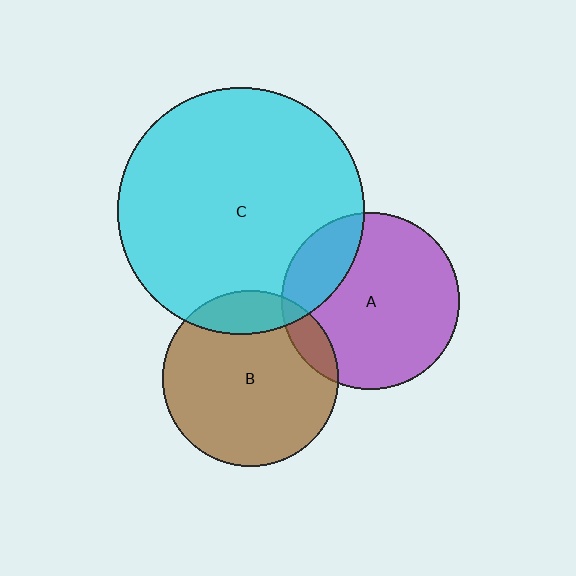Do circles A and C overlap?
Yes.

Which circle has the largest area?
Circle C (cyan).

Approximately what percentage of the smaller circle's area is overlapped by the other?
Approximately 20%.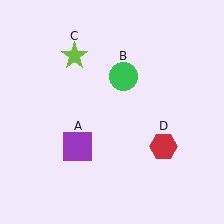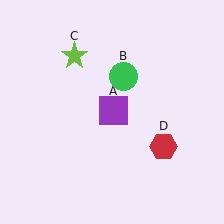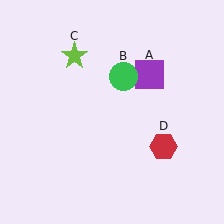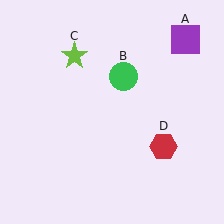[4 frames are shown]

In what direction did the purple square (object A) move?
The purple square (object A) moved up and to the right.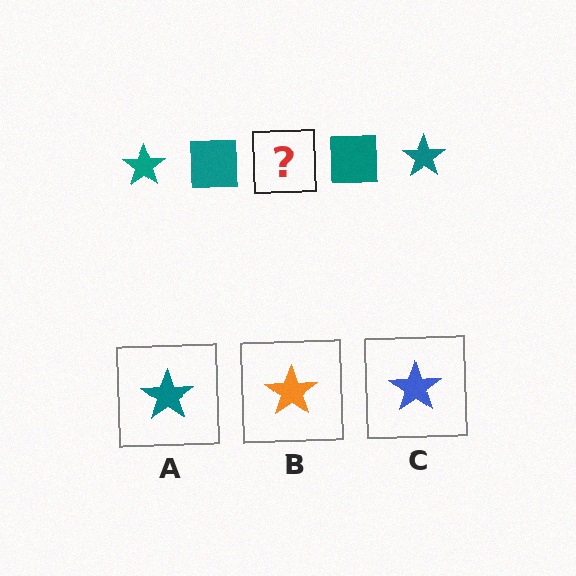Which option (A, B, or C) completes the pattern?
A.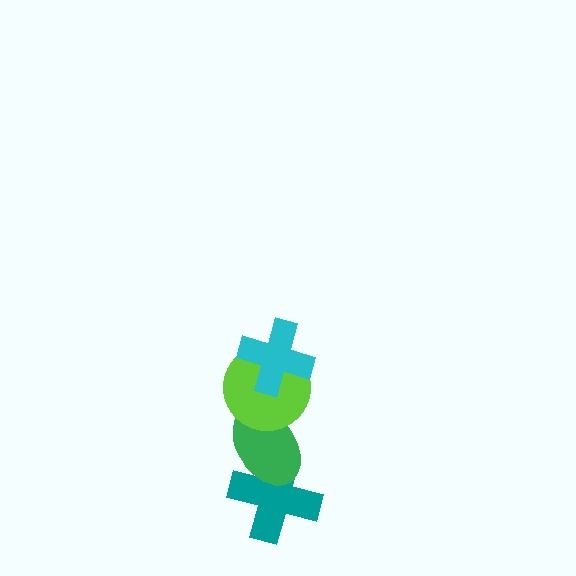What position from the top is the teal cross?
The teal cross is 4th from the top.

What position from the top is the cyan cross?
The cyan cross is 1st from the top.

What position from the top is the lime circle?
The lime circle is 2nd from the top.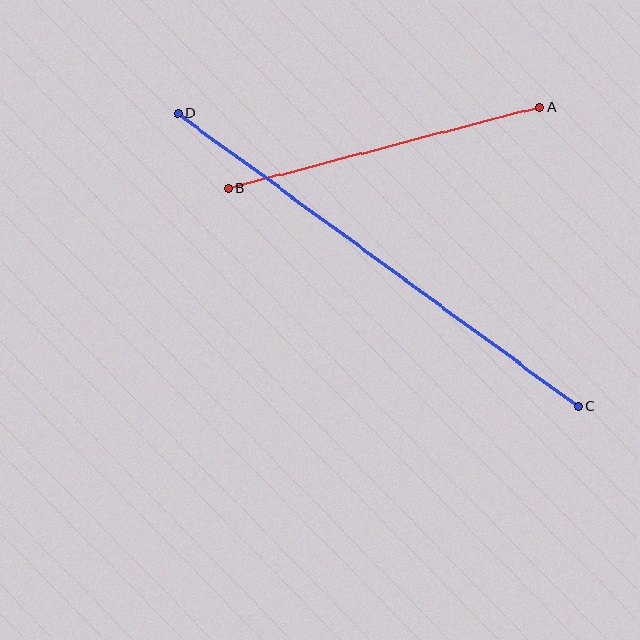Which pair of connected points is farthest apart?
Points C and D are farthest apart.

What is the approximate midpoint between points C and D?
The midpoint is at approximately (378, 260) pixels.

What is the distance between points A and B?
The distance is approximately 322 pixels.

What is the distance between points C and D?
The distance is approximately 496 pixels.